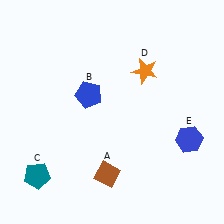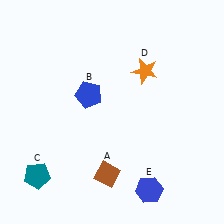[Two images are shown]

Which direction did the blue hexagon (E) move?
The blue hexagon (E) moved down.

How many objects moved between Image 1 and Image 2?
1 object moved between the two images.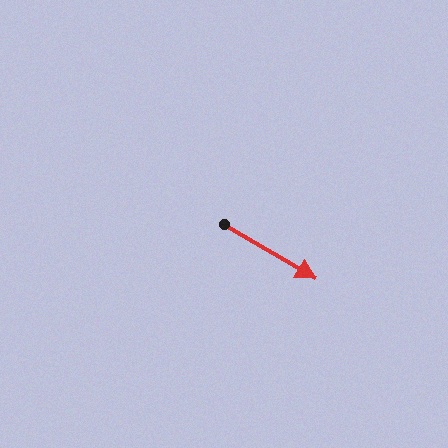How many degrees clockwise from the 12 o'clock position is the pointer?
Approximately 121 degrees.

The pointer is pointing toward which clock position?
Roughly 4 o'clock.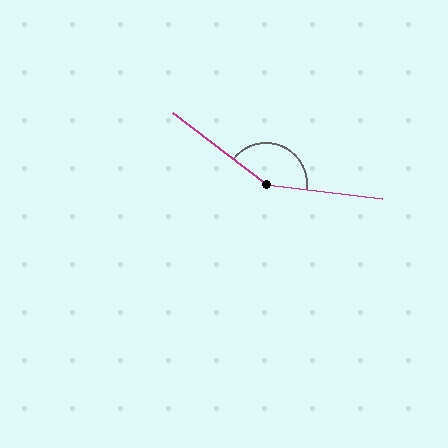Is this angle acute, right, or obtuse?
It is obtuse.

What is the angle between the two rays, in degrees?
Approximately 149 degrees.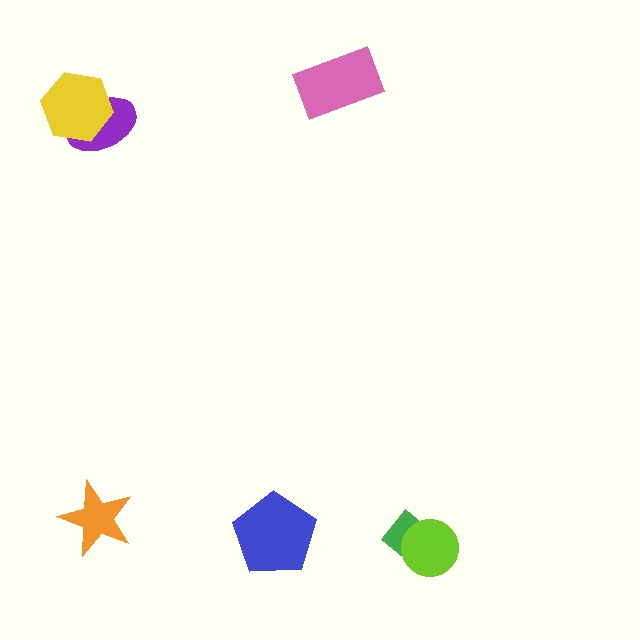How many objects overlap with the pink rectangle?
0 objects overlap with the pink rectangle.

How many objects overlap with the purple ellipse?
1 object overlaps with the purple ellipse.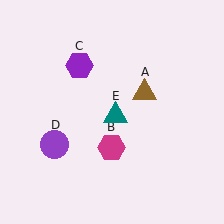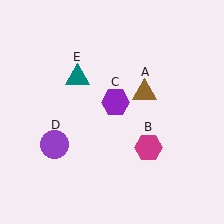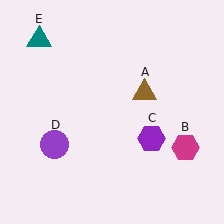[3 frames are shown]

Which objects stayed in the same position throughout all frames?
Brown triangle (object A) and purple circle (object D) remained stationary.